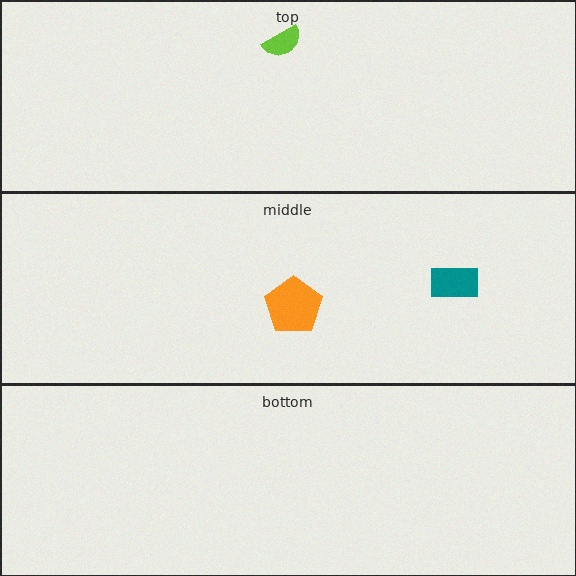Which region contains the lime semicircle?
The top region.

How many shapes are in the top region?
1.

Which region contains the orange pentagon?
The middle region.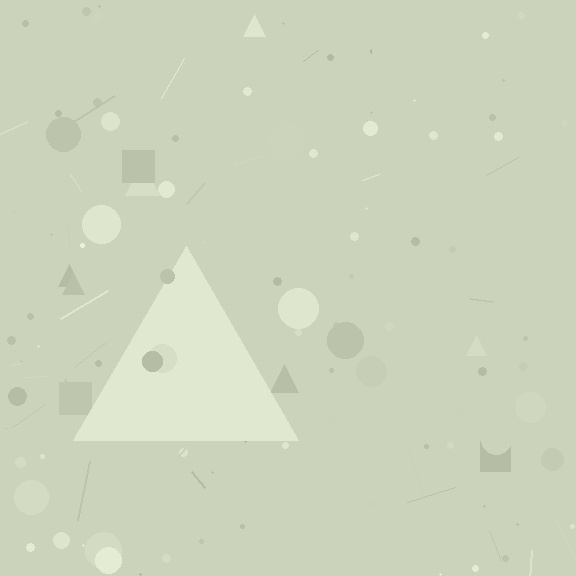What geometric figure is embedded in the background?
A triangle is embedded in the background.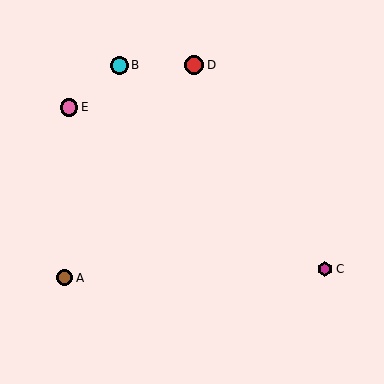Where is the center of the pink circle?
The center of the pink circle is at (69, 107).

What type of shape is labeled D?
Shape D is a red circle.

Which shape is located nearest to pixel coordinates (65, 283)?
The brown circle (labeled A) at (65, 278) is nearest to that location.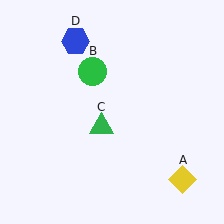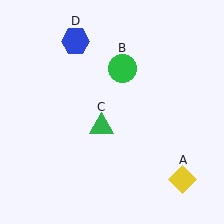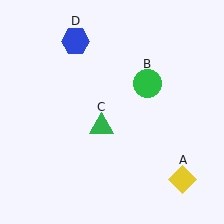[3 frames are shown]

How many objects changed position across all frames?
1 object changed position: green circle (object B).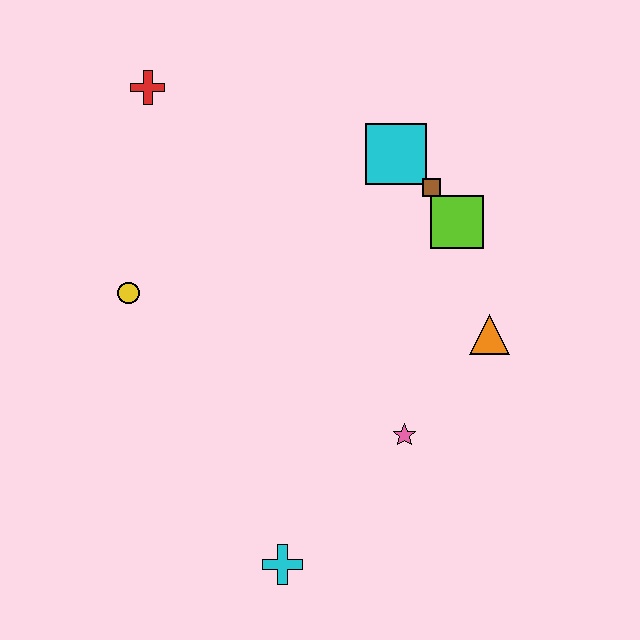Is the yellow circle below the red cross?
Yes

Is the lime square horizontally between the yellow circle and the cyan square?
No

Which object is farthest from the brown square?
The cyan cross is farthest from the brown square.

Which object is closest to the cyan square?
The brown square is closest to the cyan square.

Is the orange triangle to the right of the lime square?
Yes